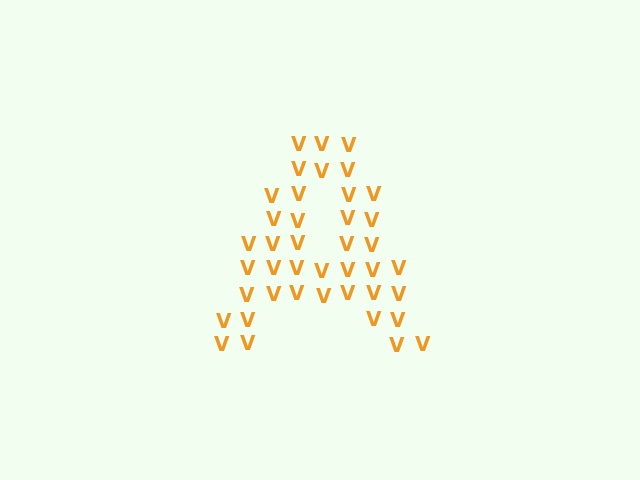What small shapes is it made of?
It is made of small letter V's.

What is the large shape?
The large shape is the letter A.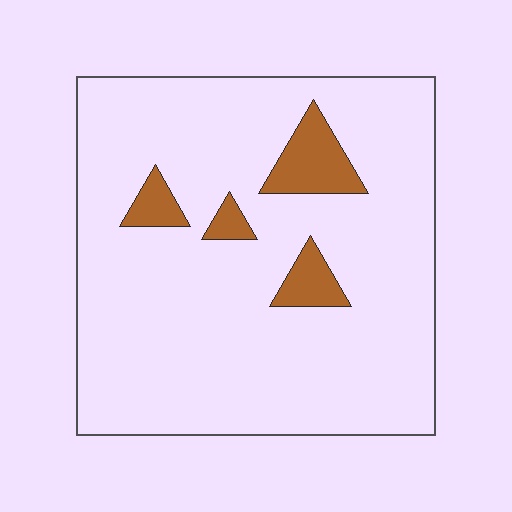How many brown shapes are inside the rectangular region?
4.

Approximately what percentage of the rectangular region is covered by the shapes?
Approximately 10%.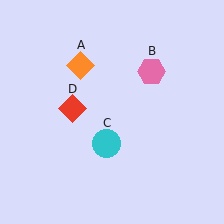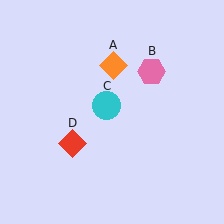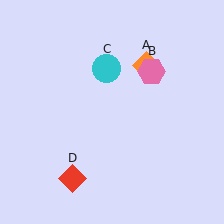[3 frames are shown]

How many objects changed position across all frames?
3 objects changed position: orange diamond (object A), cyan circle (object C), red diamond (object D).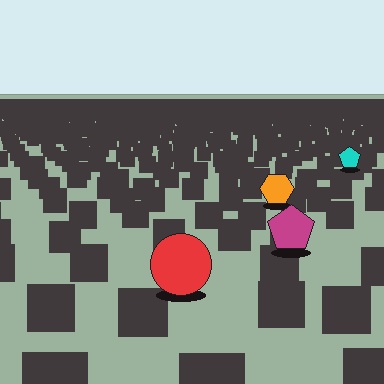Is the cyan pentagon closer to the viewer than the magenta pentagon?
No. The magenta pentagon is closer — you can tell from the texture gradient: the ground texture is coarser near it.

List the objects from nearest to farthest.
From nearest to farthest: the red circle, the magenta pentagon, the orange hexagon, the cyan pentagon.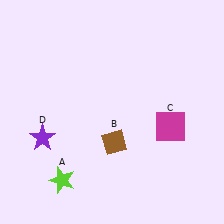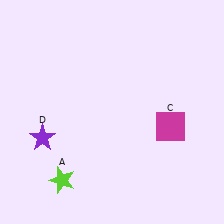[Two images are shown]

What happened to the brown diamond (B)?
The brown diamond (B) was removed in Image 2. It was in the bottom-right area of Image 1.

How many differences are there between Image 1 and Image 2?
There is 1 difference between the two images.